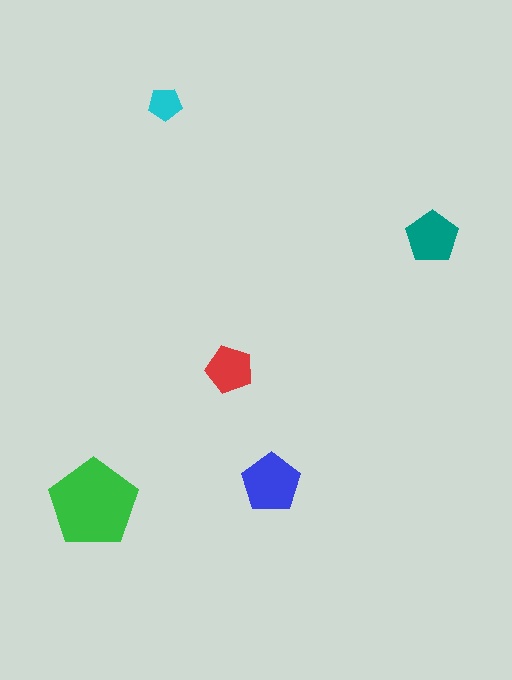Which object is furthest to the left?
The green pentagon is leftmost.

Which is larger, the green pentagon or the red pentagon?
The green one.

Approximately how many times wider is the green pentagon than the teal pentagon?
About 1.5 times wider.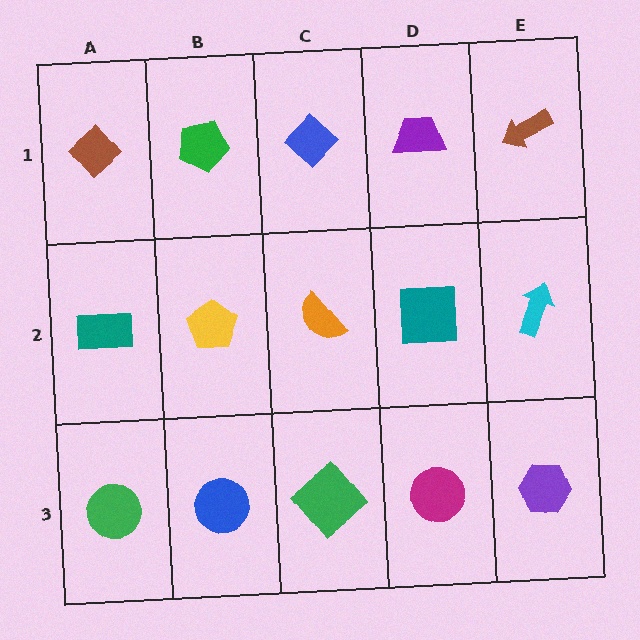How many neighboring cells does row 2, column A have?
3.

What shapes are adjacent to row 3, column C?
An orange semicircle (row 2, column C), a blue circle (row 3, column B), a magenta circle (row 3, column D).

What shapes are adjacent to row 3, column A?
A teal rectangle (row 2, column A), a blue circle (row 3, column B).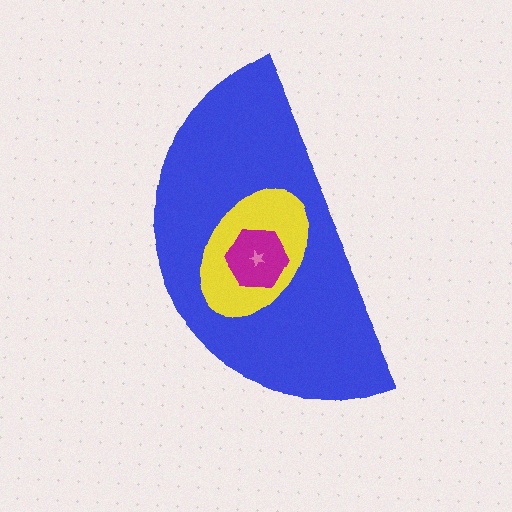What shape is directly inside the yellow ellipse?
The magenta hexagon.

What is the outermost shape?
The blue semicircle.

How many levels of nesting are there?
4.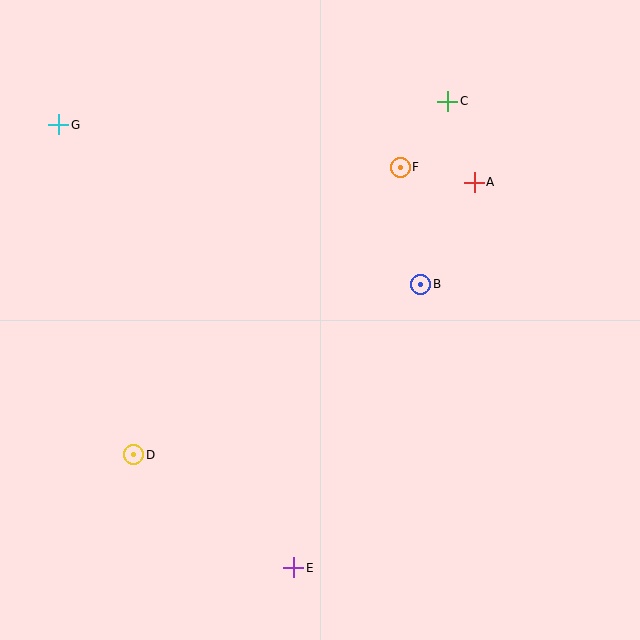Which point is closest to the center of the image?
Point B at (421, 284) is closest to the center.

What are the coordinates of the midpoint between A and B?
The midpoint between A and B is at (447, 233).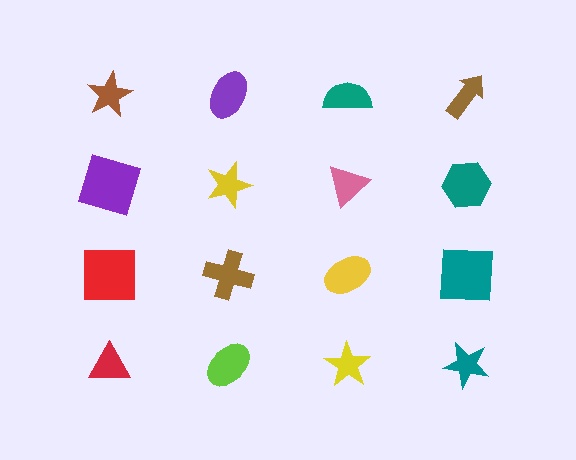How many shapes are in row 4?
4 shapes.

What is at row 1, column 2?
A purple ellipse.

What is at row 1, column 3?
A teal semicircle.